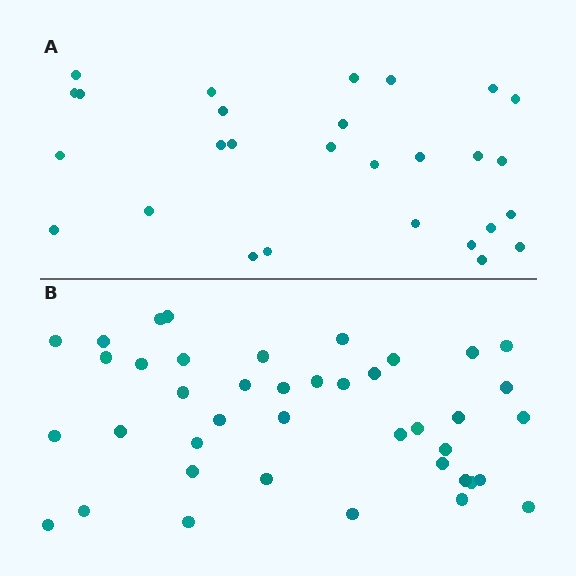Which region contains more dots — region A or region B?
Region B (the bottom region) has more dots.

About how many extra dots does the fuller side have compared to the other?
Region B has approximately 15 more dots than region A.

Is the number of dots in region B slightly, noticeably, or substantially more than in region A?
Region B has substantially more. The ratio is roughly 1.5 to 1.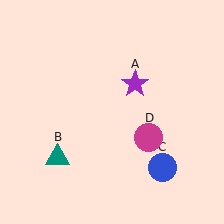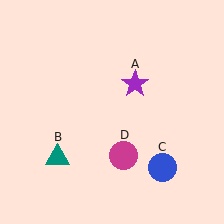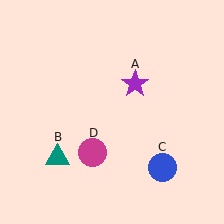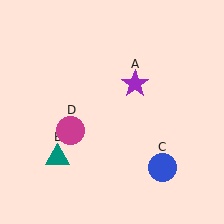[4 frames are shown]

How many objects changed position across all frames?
1 object changed position: magenta circle (object D).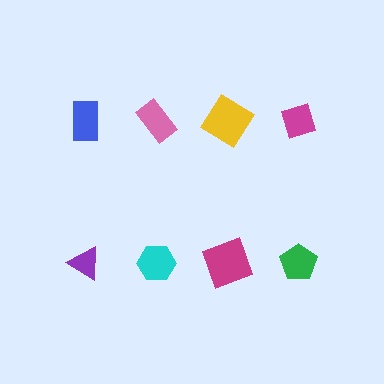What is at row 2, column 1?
A purple triangle.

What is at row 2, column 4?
A green pentagon.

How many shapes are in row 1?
4 shapes.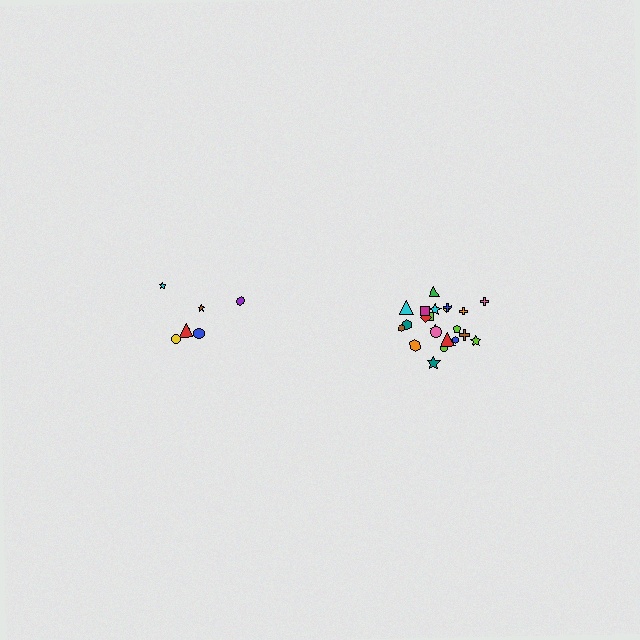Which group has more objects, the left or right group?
The right group.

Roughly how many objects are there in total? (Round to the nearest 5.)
Roughly 30 objects in total.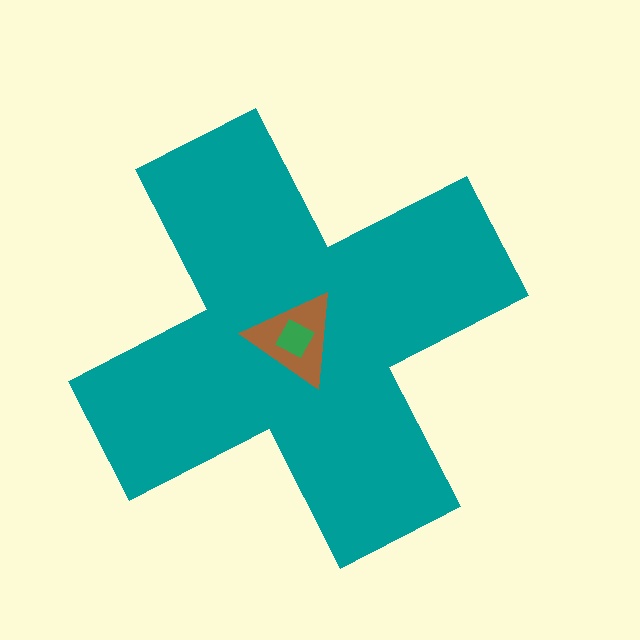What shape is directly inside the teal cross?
The brown triangle.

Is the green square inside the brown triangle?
Yes.